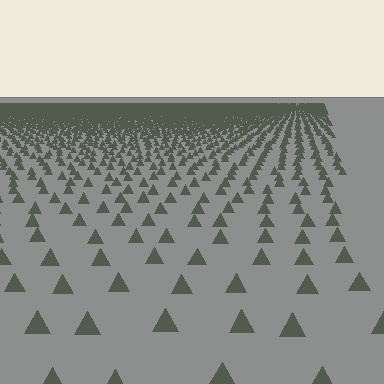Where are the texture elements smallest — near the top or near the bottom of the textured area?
Near the top.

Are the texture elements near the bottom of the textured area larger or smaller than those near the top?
Larger. Near the bottom, elements are closer to the viewer and appear at a bigger on-screen size.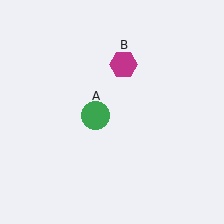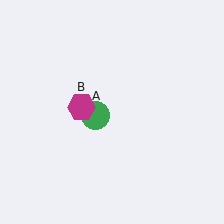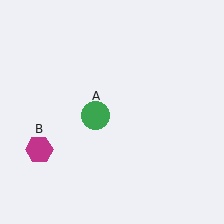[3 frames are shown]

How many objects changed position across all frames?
1 object changed position: magenta hexagon (object B).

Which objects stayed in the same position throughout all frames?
Green circle (object A) remained stationary.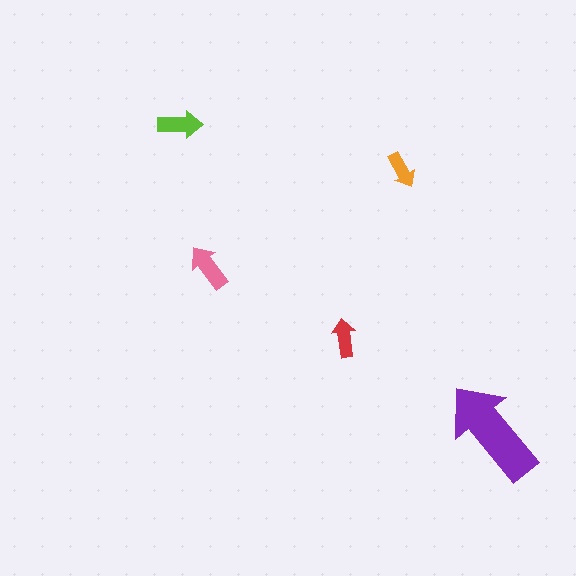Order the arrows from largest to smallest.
the purple one, the pink one, the lime one, the red one, the orange one.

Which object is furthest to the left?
The lime arrow is leftmost.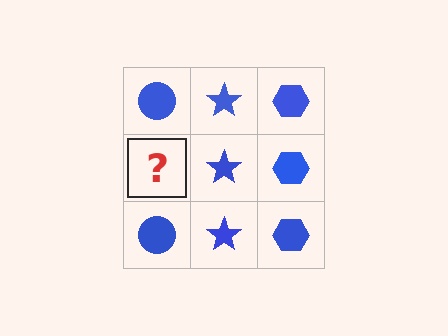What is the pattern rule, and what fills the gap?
The rule is that each column has a consistent shape. The gap should be filled with a blue circle.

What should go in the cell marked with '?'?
The missing cell should contain a blue circle.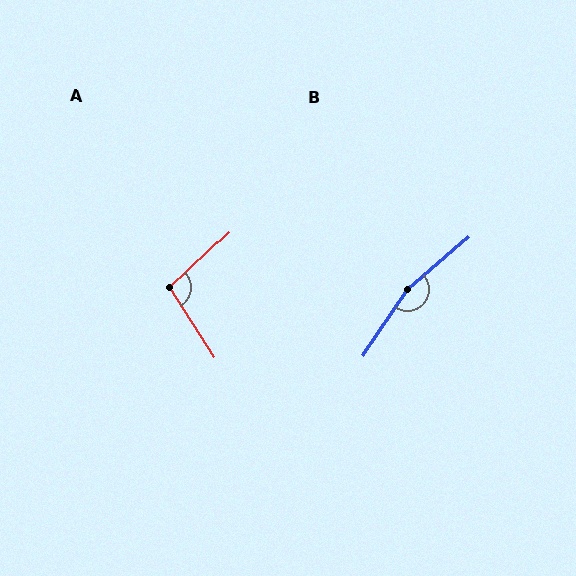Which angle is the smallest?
A, at approximately 100 degrees.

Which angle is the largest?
B, at approximately 164 degrees.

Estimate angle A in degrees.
Approximately 100 degrees.